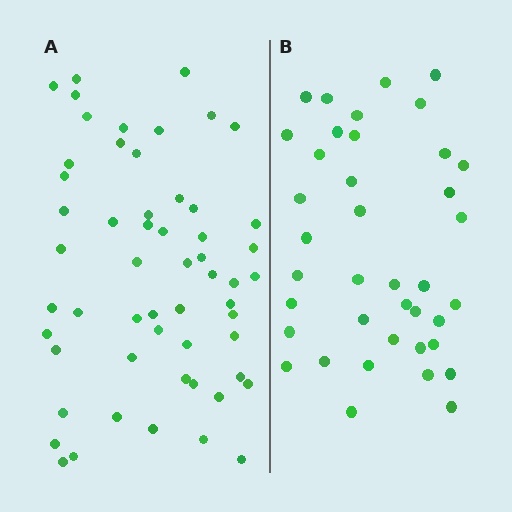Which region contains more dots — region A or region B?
Region A (the left region) has more dots.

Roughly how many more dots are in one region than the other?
Region A has approximately 15 more dots than region B.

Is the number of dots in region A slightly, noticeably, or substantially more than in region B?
Region A has noticeably more, but not dramatically so. The ratio is roughly 1.4 to 1.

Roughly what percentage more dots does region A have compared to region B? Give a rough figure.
About 45% more.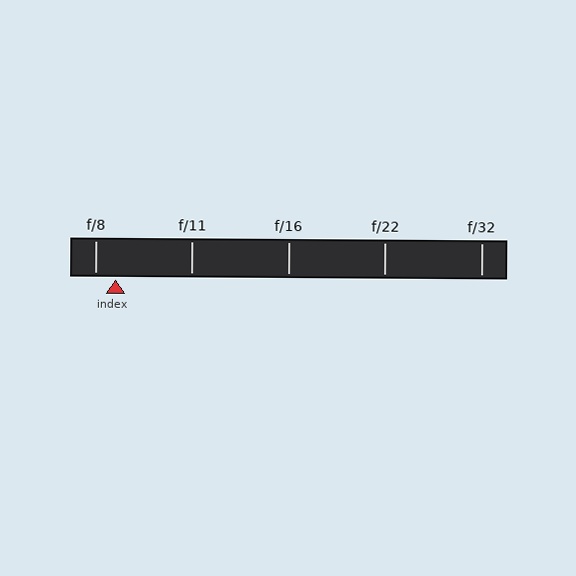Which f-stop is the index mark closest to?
The index mark is closest to f/8.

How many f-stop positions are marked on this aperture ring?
There are 5 f-stop positions marked.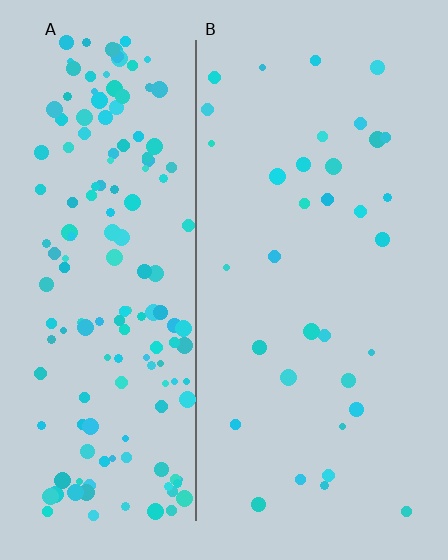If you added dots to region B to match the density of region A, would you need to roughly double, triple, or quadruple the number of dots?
Approximately quadruple.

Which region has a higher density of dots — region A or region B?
A (the left).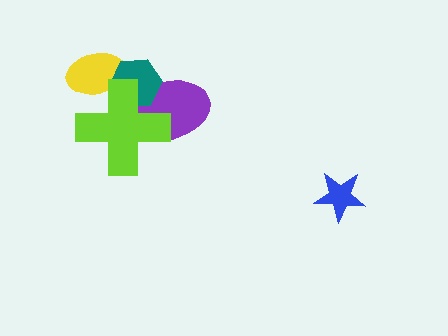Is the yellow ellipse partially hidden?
Yes, it is partially covered by another shape.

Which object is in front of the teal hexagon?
The lime cross is in front of the teal hexagon.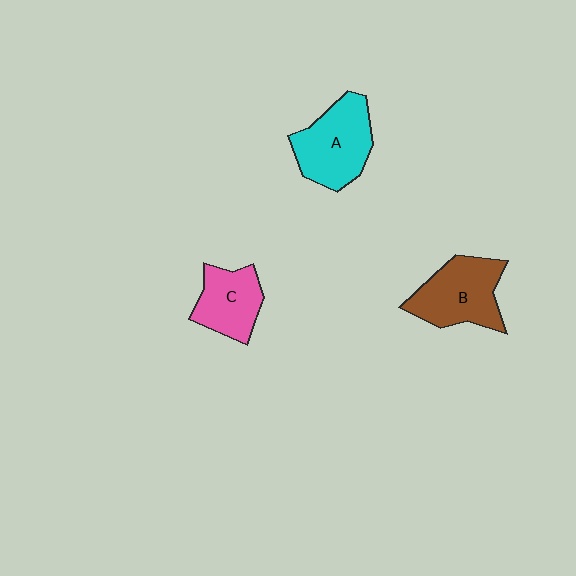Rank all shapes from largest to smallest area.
From largest to smallest: A (cyan), B (brown), C (pink).